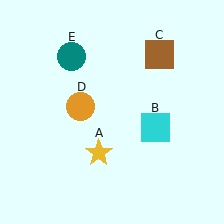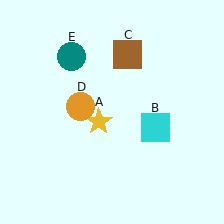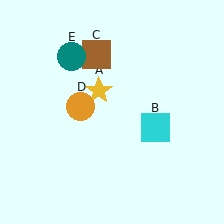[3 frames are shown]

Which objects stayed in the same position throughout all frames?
Cyan square (object B) and orange circle (object D) and teal circle (object E) remained stationary.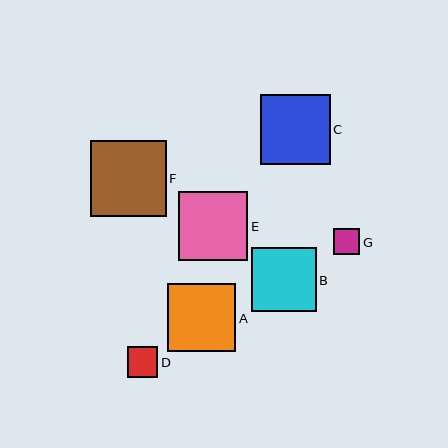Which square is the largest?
Square F is the largest with a size of approximately 75 pixels.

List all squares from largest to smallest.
From largest to smallest: F, C, E, A, B, D, G.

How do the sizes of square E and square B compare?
Square E and square B are approximately the same size.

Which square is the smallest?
Square G is the smallest with a size of approximately 26 pixels.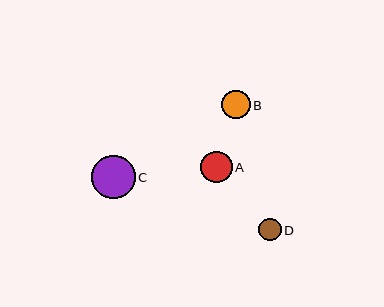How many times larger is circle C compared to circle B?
Circle C is approximately 1.5 times the size of circle B.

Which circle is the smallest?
Circle D is the smallest with a size of approximately 22 pixels.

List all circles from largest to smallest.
From largest to smallest: C, A, B, D.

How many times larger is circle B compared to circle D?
Circle B is approximately 1.3 times the size of circle D.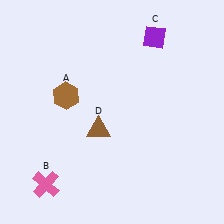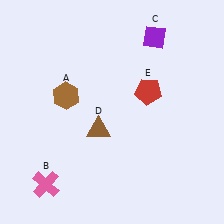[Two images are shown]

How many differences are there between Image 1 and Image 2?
There is 1 difference between the two images.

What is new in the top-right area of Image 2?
A red pentagon (E) was added in the top-right area of Image 2.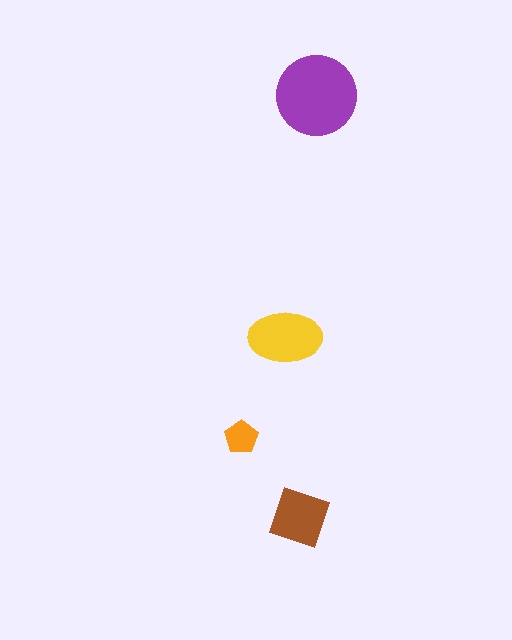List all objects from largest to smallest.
The purple circle, the yellow ellipse, the brown square, the orange pentagon.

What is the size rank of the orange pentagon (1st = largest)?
4th.